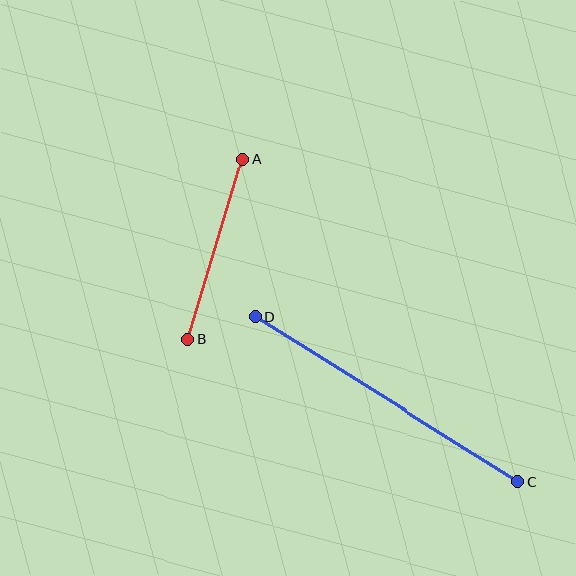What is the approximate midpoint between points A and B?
The midpoint is at approximately (215, 249) pixels.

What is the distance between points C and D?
The distance is approximately 311 pixels.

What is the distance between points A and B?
The distance is approximately 188 pixels.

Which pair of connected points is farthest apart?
Points C and D are farthest apart.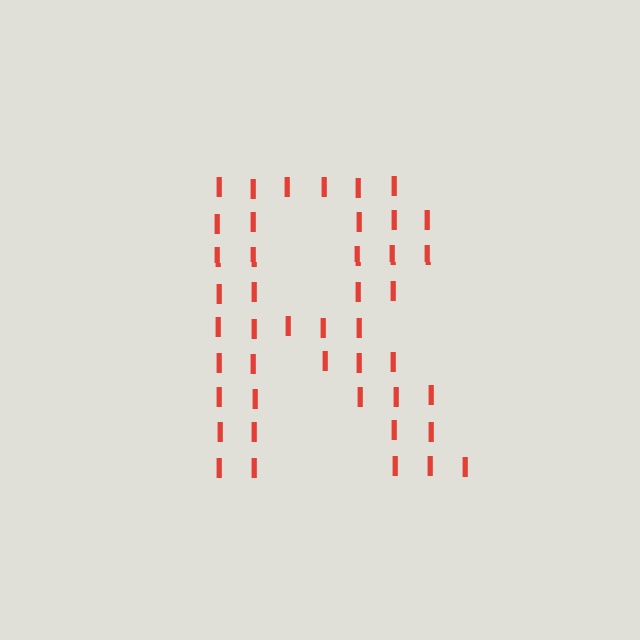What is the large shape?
The large shape is the letter R.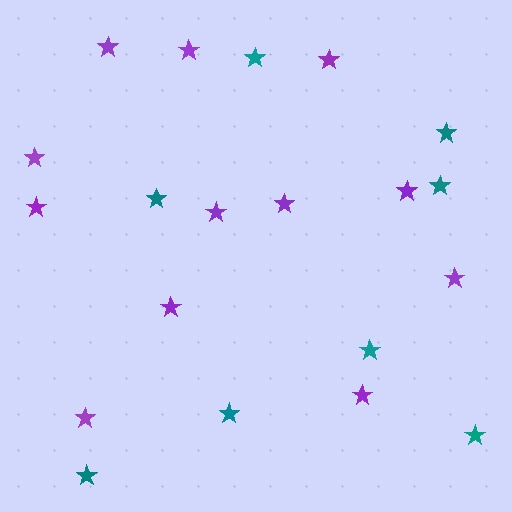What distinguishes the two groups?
There are 2 groups: one group of teal stars (8) and one group of purple stars (12).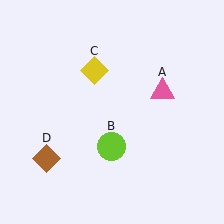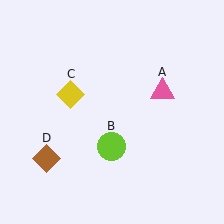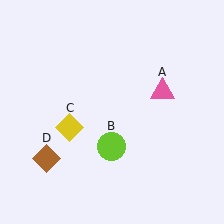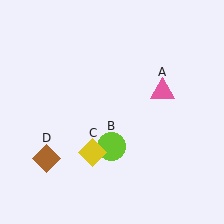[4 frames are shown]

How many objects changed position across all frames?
1 object changed position: yellow diamond (object C).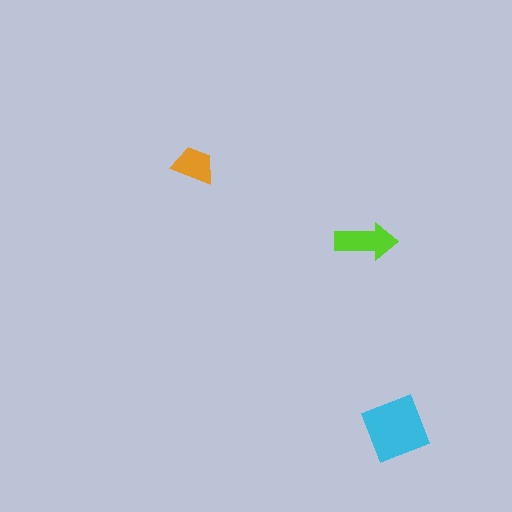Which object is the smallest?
The orange trapezoid.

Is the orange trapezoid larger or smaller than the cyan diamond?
Smaller.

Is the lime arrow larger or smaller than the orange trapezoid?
Larger.